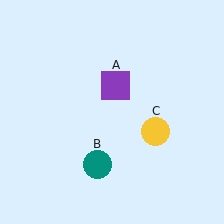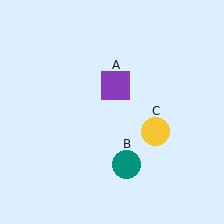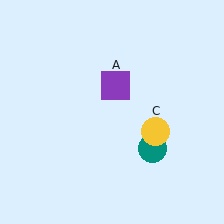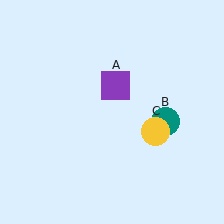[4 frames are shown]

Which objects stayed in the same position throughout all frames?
Purple square (object A) and yellow circle (object C) remained stationary.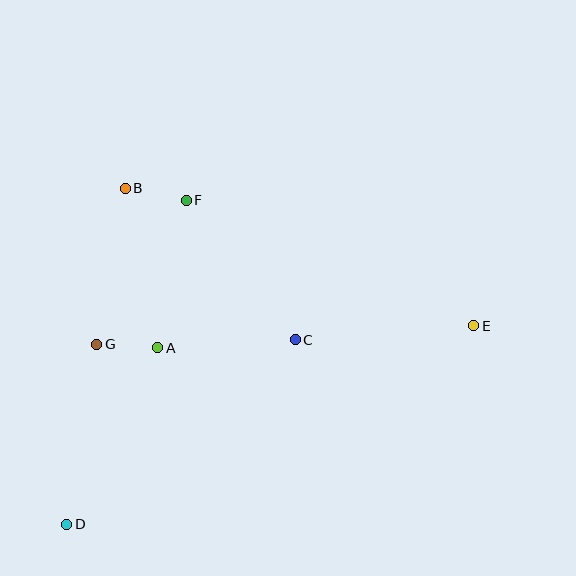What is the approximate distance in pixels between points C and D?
The distance between C and D is approximately 294 pixels.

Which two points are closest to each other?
Points A and G are closest to each other.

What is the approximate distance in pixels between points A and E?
The distance between A and E is approximately 317 pixels.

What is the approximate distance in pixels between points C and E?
The distance between C and E is approximately 179 pixels.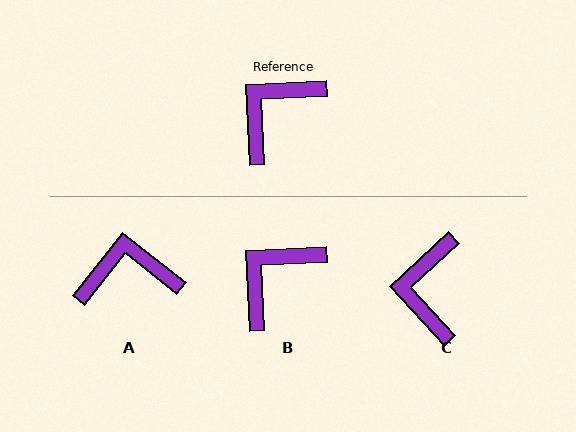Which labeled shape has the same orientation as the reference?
B.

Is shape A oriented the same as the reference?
No, it is off by about 41 degrees.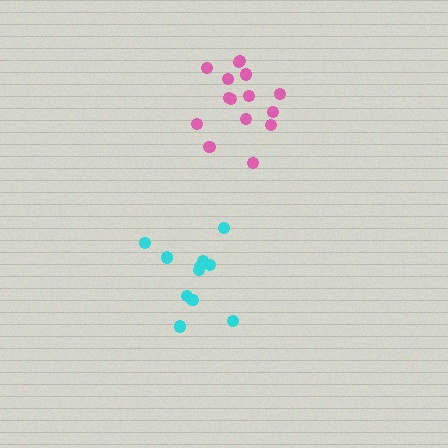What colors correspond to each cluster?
The clusters are colored: pink, cyan.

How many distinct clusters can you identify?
There are 2 distinct clusters.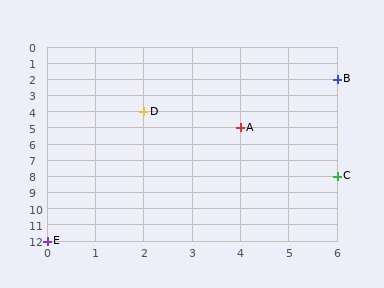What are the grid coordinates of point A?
Point A is at grid coordinates (4, 5).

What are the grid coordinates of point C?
Point C is at grid coordinates (6, 8).